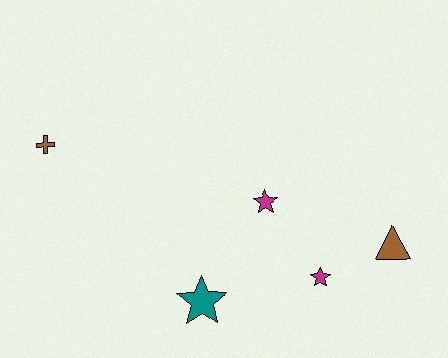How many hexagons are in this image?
There are no hexagons.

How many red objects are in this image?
There are no red objects.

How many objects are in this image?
There are 5 objects.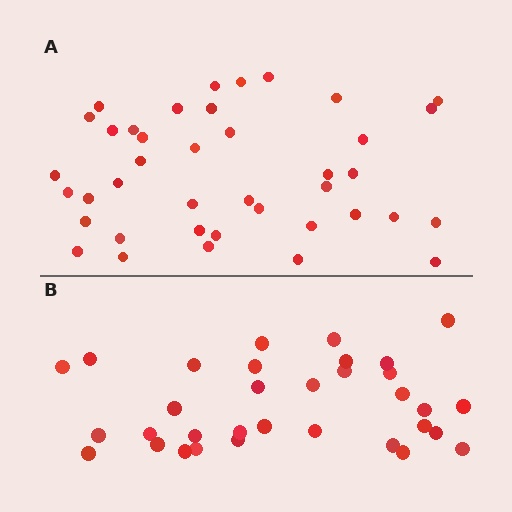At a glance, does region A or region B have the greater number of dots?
Region A (the top region) has more dots.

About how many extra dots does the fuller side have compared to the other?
Region A has roughly 8 or so more dots than region B.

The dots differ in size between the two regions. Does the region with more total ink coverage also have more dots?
No. Region B has more total ink coverage because its dots are larger, but region A actually contains more individual dots. Total area can be misleading — the number of items is what matters here.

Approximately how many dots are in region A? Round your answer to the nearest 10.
About 40 dots.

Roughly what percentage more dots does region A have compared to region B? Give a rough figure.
About 20% more.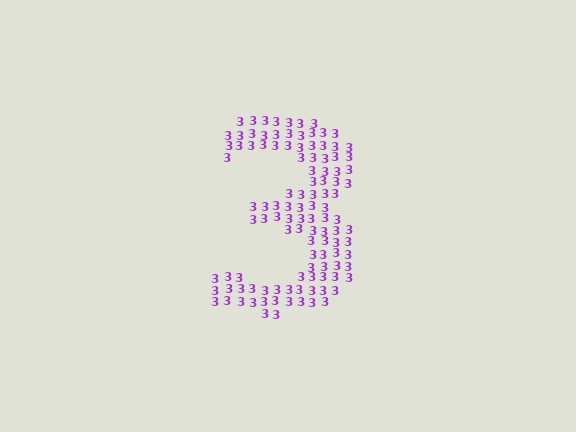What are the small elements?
The small elements are digit 3's.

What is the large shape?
The large shape is the digit 3.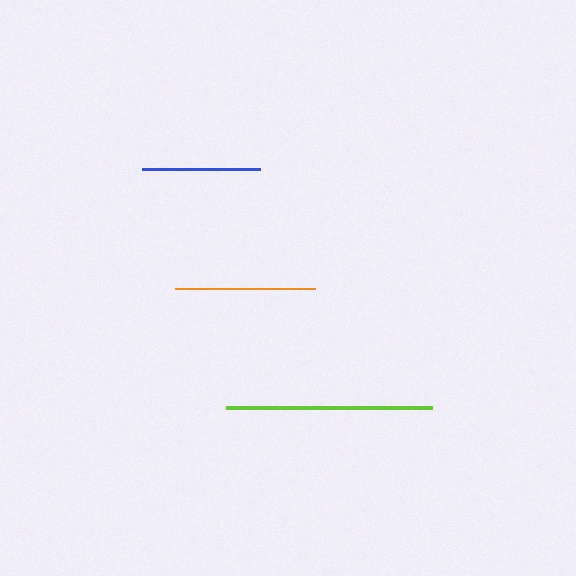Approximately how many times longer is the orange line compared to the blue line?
The orange line is approximately 1.2 times the length of the blue line.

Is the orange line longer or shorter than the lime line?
The lime line is longer than the orange line.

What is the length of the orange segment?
The orange segment is approximately 140 pixels long.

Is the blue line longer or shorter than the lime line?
The lime line is longer than the blue line.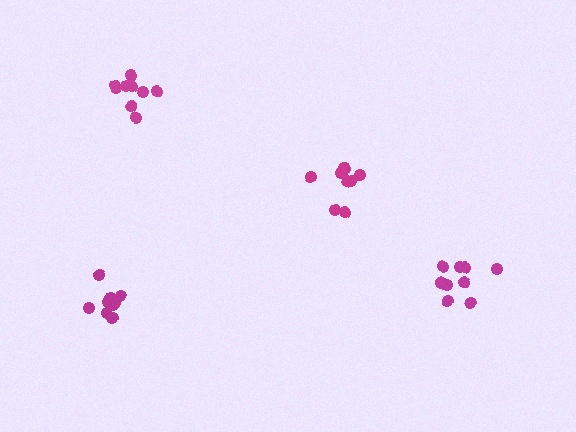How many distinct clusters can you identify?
There are 4 distinct clusters.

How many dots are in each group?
Group 1: 9 dots, Group 2: 10 dots, Group 3: 8 dots, Group 4: 9 dots (36 total).